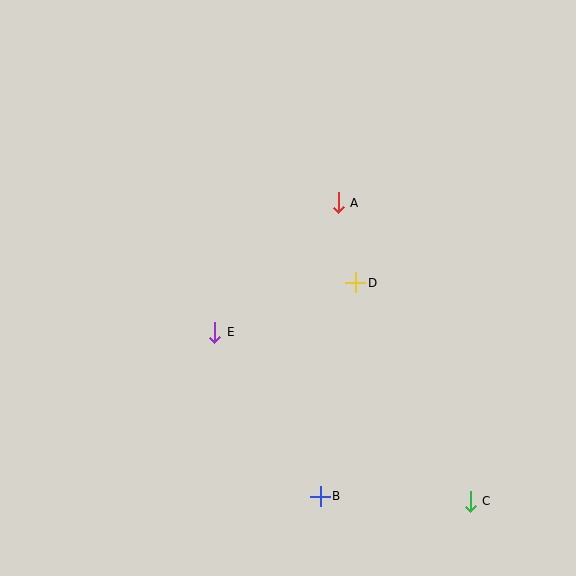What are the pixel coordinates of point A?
Point A is at (338, 203).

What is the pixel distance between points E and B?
The distance between E and B is 195 pixels.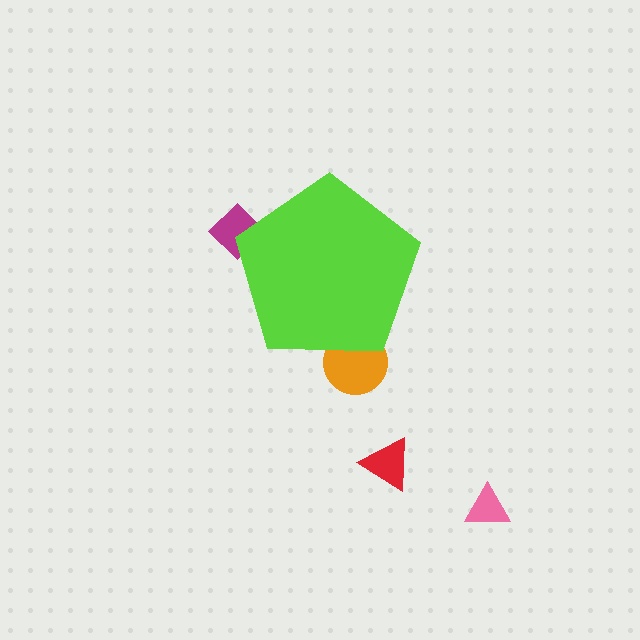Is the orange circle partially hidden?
Yes, the orange circle is partially hidden behind the lime pentagon.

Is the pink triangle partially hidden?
No, the pink triangle is fully visible.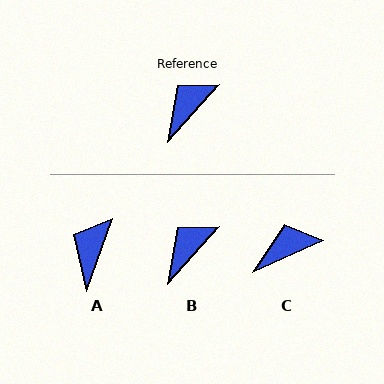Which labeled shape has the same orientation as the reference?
B.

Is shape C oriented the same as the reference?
No, it is off by about 24 degrees.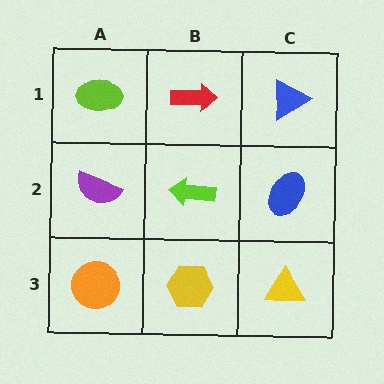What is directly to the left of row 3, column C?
A yellow hexagon.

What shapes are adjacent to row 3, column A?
A purple semicircle (row 2, column A), a yellow hexagon (row 3, column B).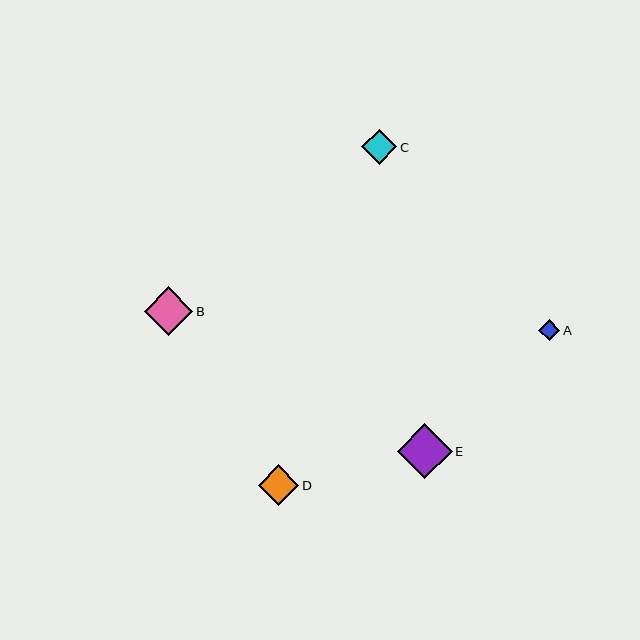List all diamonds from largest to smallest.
From largest to smallest: E, B, D, C, A.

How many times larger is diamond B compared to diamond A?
Diamond B is approximately 2.3 times the size of diamond A.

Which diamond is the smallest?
Diamond A is the smallest with a size of approximately 21 pixels.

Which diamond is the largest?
Diamond E is the largest with a size of approximately 55 pixels.